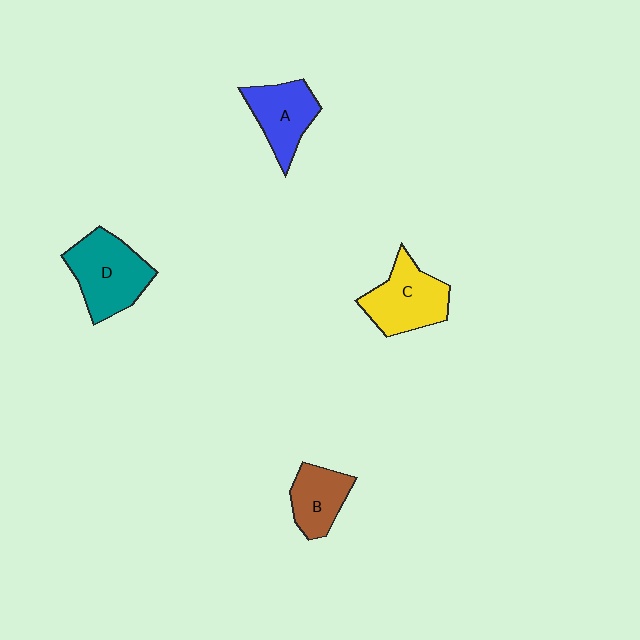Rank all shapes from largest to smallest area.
From largest to smallest: D (teal), C (yellow), A (blue), B (brown).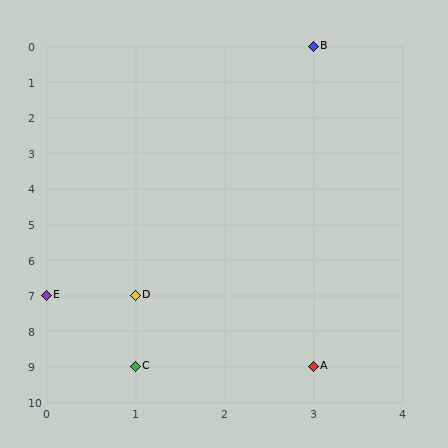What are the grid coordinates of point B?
Point B is at grid coordinates (3, 0).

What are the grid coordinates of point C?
Point C is at grid coordinates (1, 9).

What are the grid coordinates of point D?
Point D is at grid coordinates (1, 7).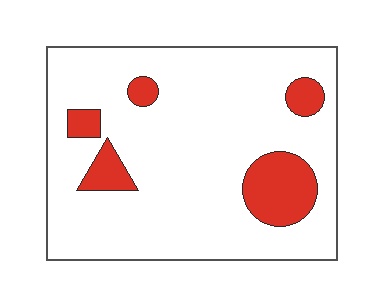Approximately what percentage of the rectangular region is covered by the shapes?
Approximately 15%.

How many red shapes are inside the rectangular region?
5.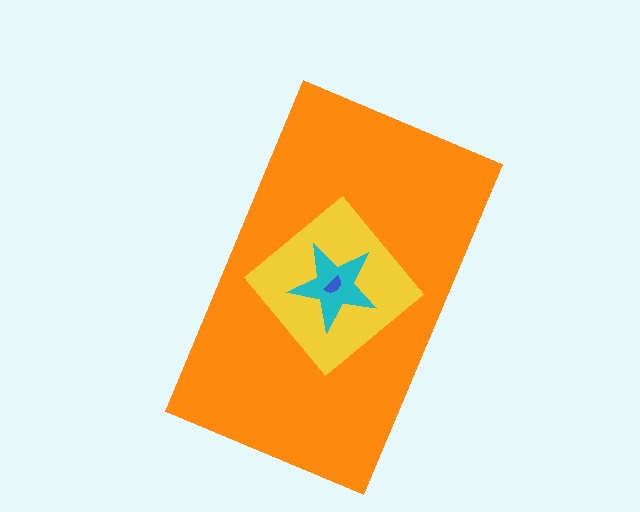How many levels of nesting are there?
4.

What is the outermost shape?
The orange rectangle.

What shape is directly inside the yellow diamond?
The cyan star.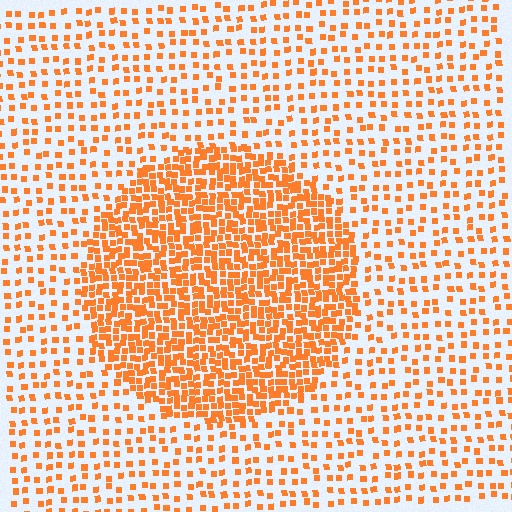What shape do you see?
I see a circle.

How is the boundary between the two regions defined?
The boundary is defined by a change in element density (approximately 2.5x ratio). All elements are the same color, size, and shape.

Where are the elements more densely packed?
The elements are more densely packed inside the circle boundary.